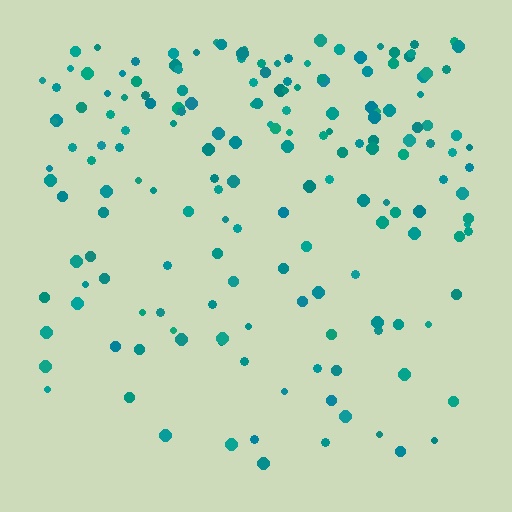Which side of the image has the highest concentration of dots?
The top.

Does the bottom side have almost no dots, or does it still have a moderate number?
Still a moderate number, just noticeably fewer than the top.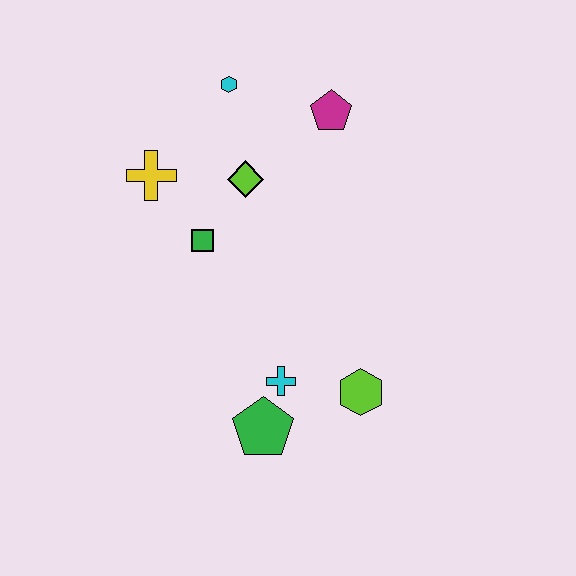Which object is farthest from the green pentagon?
The cyan hexagon is farthest from the green pentagon.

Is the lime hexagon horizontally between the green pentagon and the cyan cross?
No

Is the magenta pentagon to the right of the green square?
Yes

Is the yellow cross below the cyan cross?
No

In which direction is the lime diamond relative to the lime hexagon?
The lime diamond is above the lime hexagon.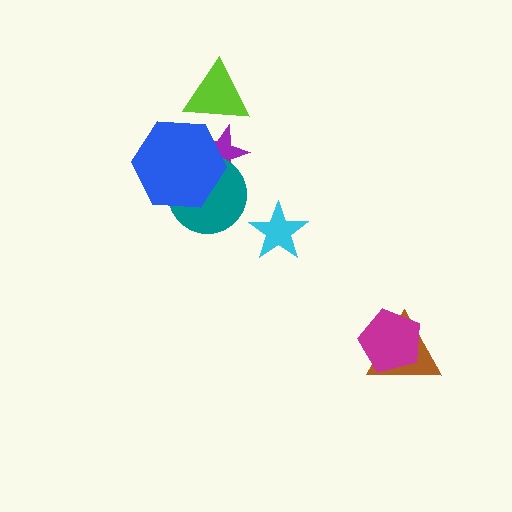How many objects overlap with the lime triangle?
1 object overlaps with the lime triangle.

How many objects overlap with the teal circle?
2 objects overlap with the teal circle.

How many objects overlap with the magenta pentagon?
1 object overlaps with the magenta pentagon.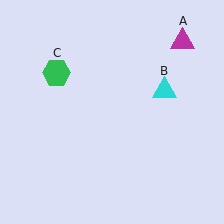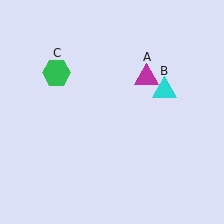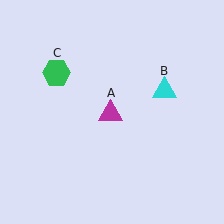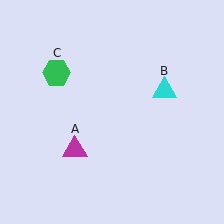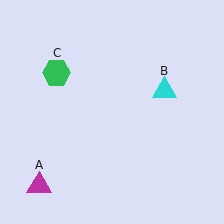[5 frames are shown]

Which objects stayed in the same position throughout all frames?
Cyan triangle (object B) and green hexagon (object C) remained stationary.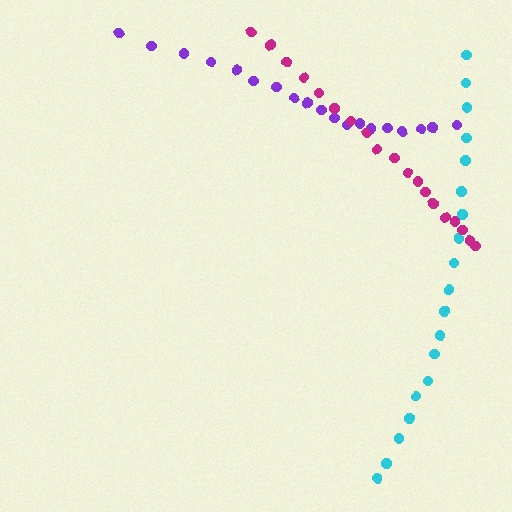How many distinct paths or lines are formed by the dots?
There are 3 distinct paths.